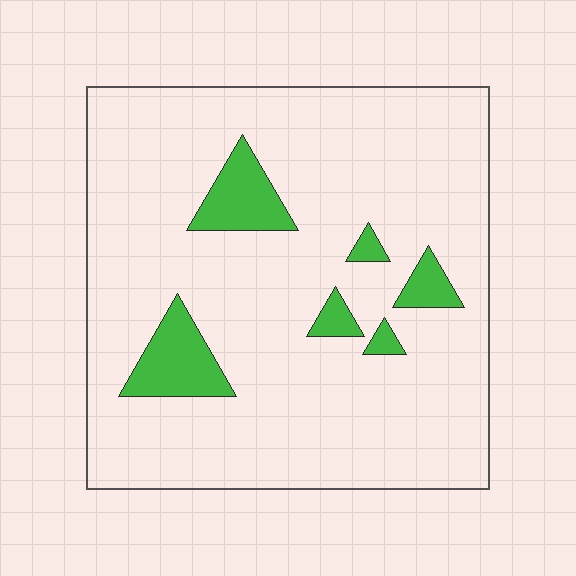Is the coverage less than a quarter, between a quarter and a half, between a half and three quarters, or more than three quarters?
Less than a quarter.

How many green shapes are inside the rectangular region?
6.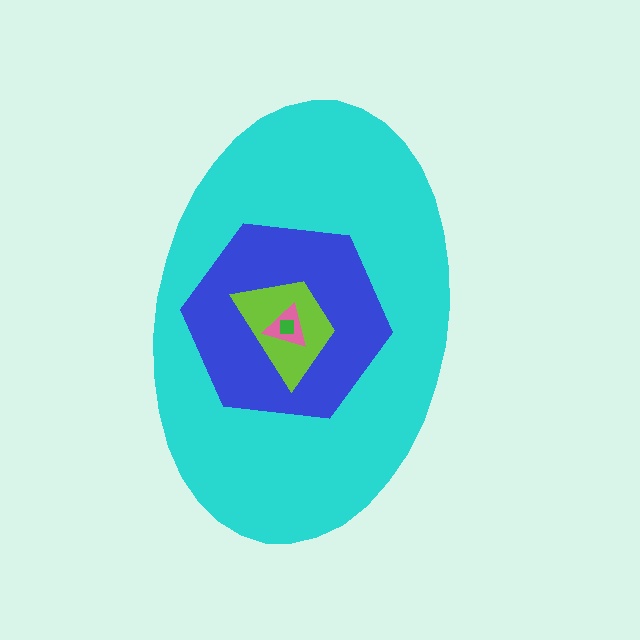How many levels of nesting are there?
5.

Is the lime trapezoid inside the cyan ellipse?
Yes.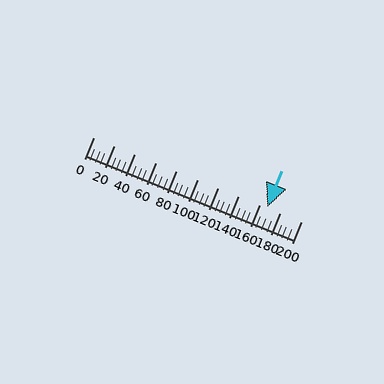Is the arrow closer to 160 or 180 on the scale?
The arrow is closer to 160.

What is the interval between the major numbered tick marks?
The major tick marks are spaced 20 units apart.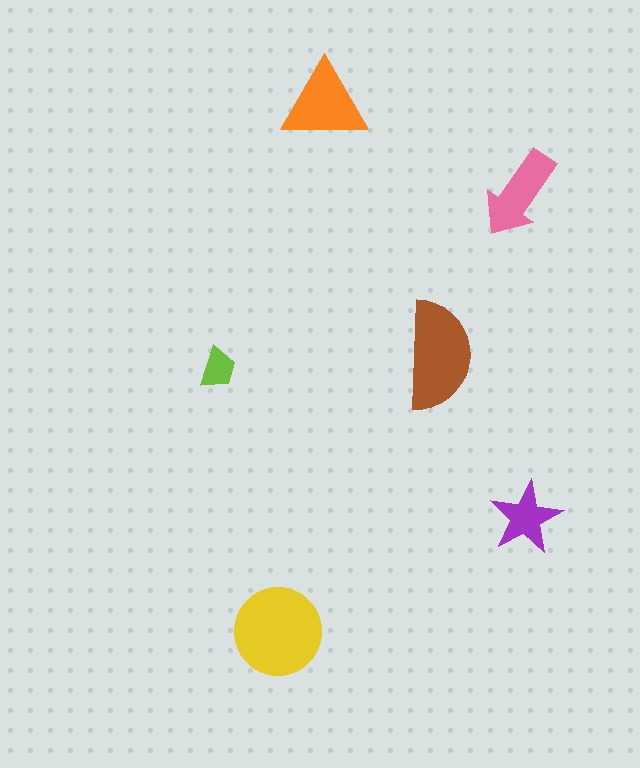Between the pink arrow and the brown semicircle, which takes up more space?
The brown semicircle.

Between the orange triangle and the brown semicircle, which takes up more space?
The brown semicircle.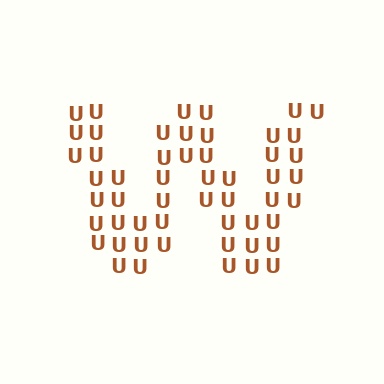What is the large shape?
The large shape is the letter W.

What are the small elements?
The small elements are letter U's.